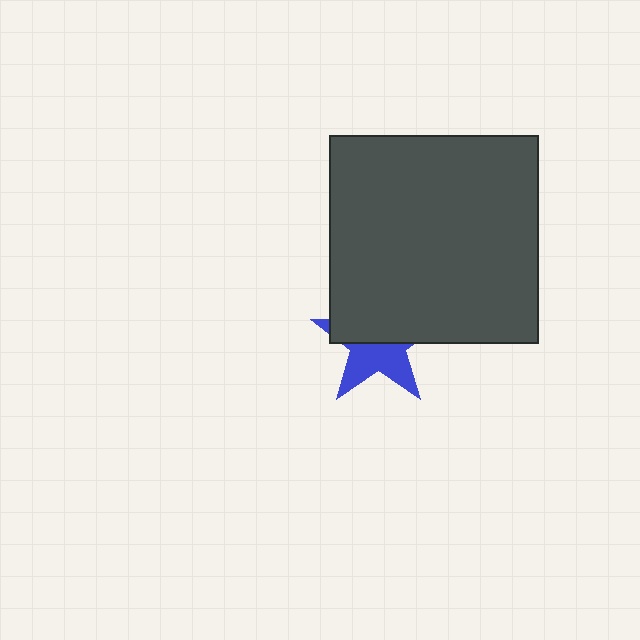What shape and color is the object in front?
The object in front is a dark gray square.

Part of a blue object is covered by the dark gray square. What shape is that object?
It is a star.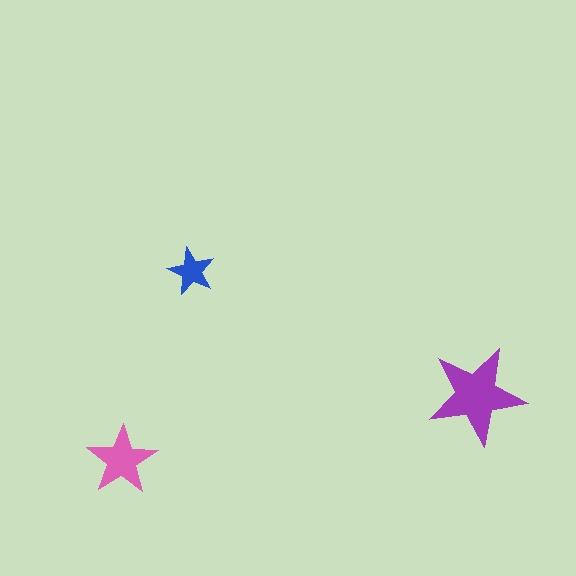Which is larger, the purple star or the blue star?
The purple one.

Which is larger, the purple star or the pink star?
The purple one.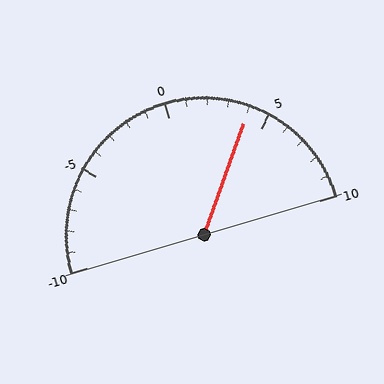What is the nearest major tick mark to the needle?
The nearest major tick mark is 5.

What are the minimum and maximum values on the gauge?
The gauge ranges from -10 to 10.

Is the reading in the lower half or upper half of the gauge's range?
The reading is in the upper half of the range (-10 to 10).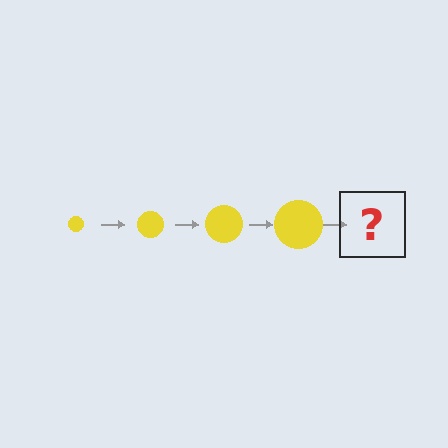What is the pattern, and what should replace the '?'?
The pattern is that the circle gets progressively larger each step. The '?' should be a yellow circle, larger than the previous one.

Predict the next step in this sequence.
The next step is a yellow circle, larger than the previous one.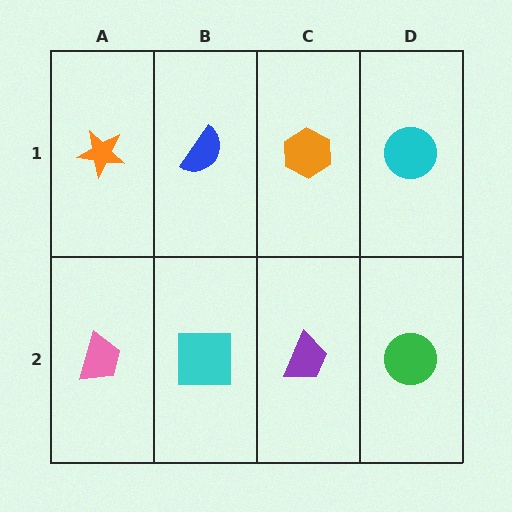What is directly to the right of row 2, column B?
A purple trapezoid.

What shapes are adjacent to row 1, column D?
A green circle (row 2, column D), an orange hexagon (row 1, column C).